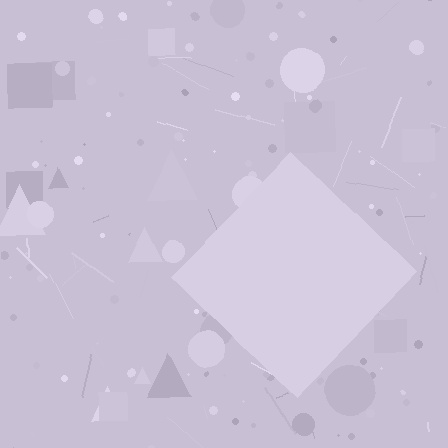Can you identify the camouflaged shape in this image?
The camouflaged shape is a diamond.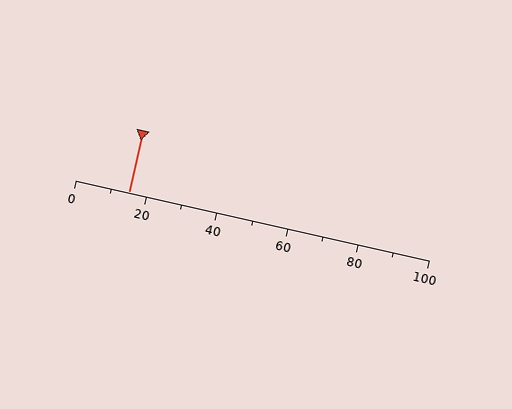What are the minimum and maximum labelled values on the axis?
The axis runs from 0 to 100.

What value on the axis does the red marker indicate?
The marker indicates approximately 15.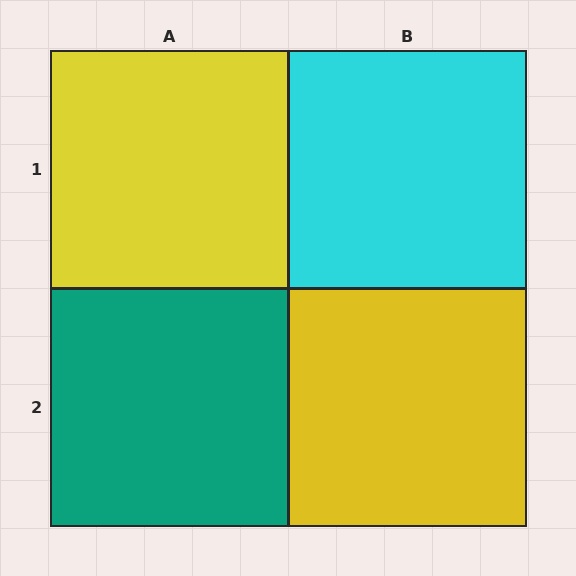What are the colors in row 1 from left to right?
Yellow, cyan.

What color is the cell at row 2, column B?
Yellow.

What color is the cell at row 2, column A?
Teal.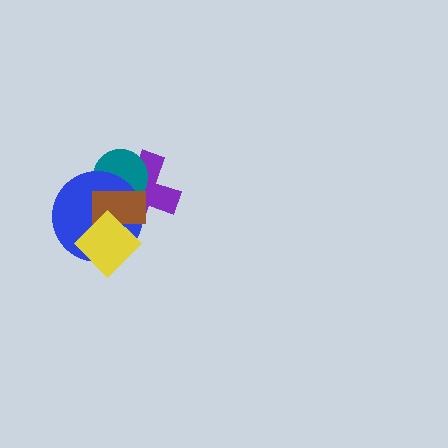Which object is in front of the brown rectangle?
The yellow diamond is in front of the brown rectangle.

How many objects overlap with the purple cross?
4 objects overlap with the purple cross.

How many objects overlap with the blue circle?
4 objects overlap with the blue circle.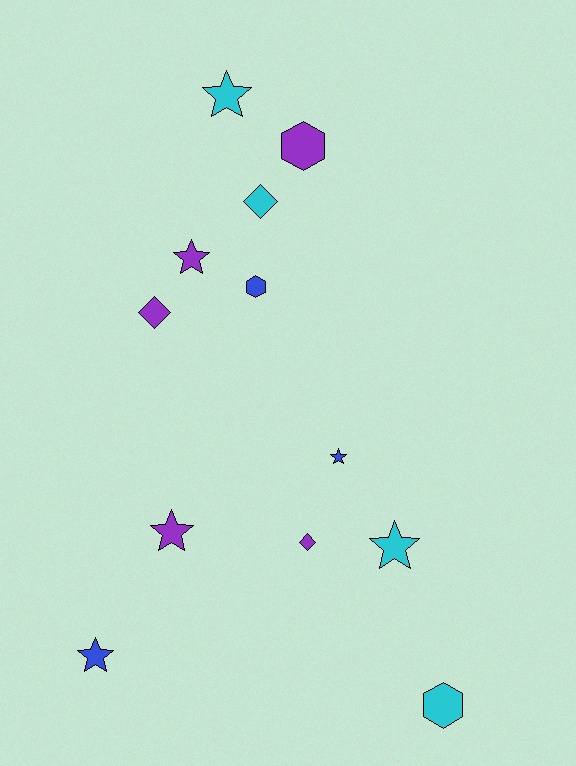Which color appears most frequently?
Purple, with 5 objects.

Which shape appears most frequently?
Star, with 6 objects.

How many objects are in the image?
There are 12 objects.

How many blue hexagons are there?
There is 1 blue hexagon.